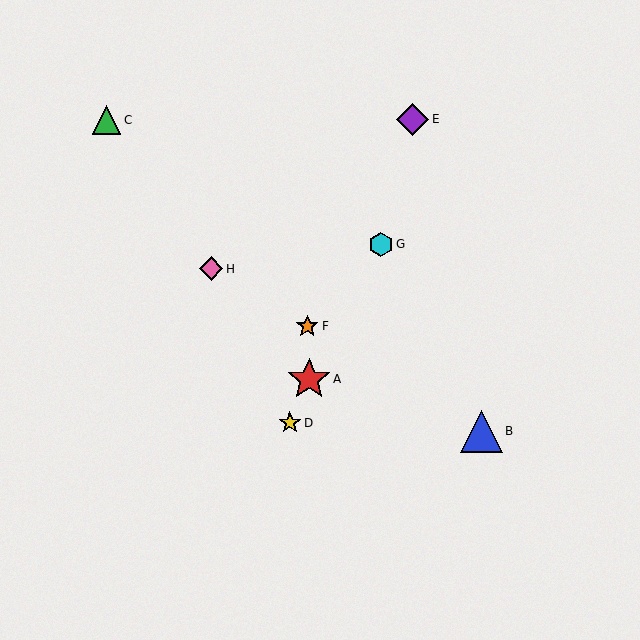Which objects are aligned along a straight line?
Objects B, F, H are aligned along a straight line.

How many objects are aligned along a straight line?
3 objects (B, F, H) are aligned along a straight line.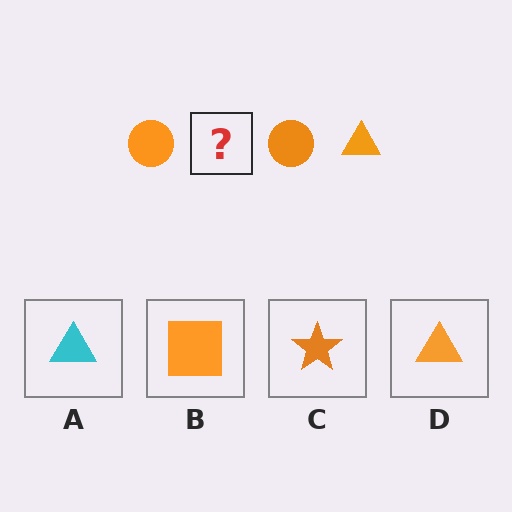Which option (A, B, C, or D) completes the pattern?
D.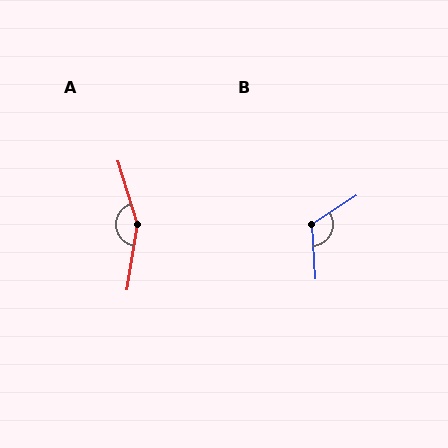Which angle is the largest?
A, at approximately 153 degrees.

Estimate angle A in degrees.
Approximately 153 degrees.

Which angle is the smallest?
B, at approximately 119 degrees.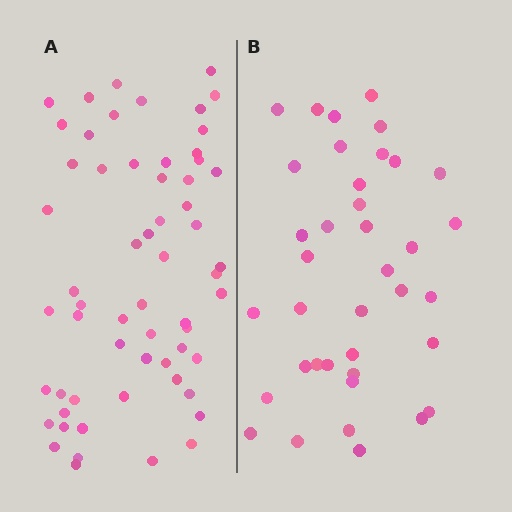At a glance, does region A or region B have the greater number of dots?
Region A (the left region) has more dots.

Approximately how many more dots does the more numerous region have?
Region A has approximately 20 more dots than region B.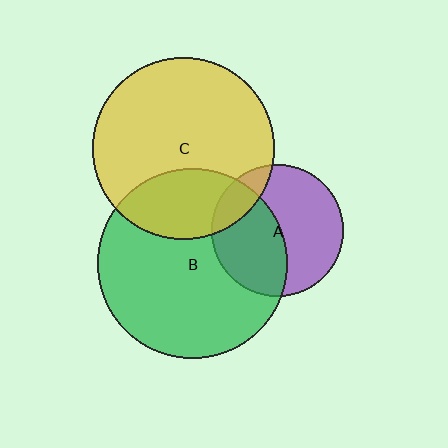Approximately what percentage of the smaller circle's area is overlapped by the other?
Approximately 30%.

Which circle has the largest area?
Circle B (green).